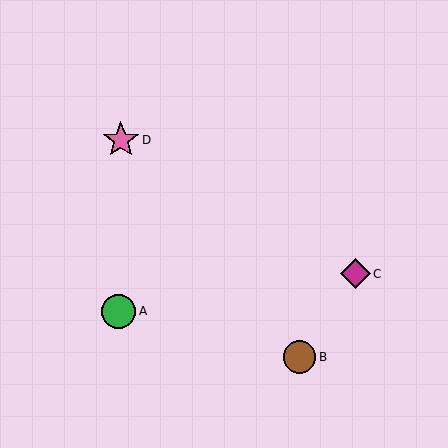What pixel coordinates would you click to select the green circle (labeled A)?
Click at (118, 311) to select the green circle A.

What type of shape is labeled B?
Shape B is a brown circle.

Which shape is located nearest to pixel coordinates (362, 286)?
The magenta diamond (labeled C) at (355, 274) is nearest to that location.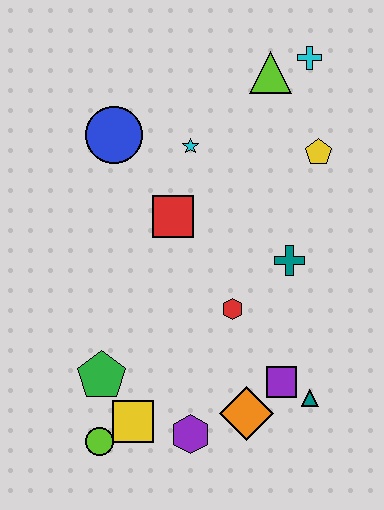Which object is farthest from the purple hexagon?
The cyan cross is farthest from the purple hexagon.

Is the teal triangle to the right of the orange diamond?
Yes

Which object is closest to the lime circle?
The yellow square is closest to the lime circle.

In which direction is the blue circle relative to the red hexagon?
The blue circle is above the red hexagon.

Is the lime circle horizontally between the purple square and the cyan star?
No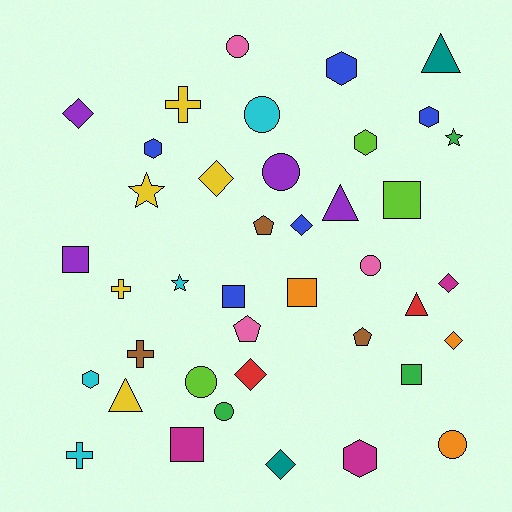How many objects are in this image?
There are 40 objects.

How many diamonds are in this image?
There are 7 diamonds.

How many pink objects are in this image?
There are 3 pink objects.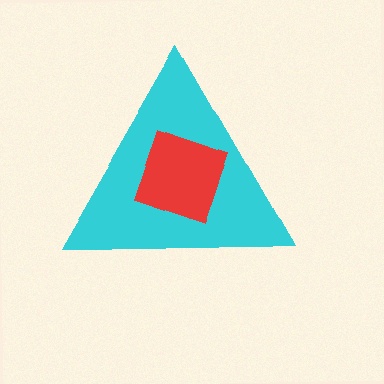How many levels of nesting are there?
2.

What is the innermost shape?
The red square.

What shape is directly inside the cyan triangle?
The red square.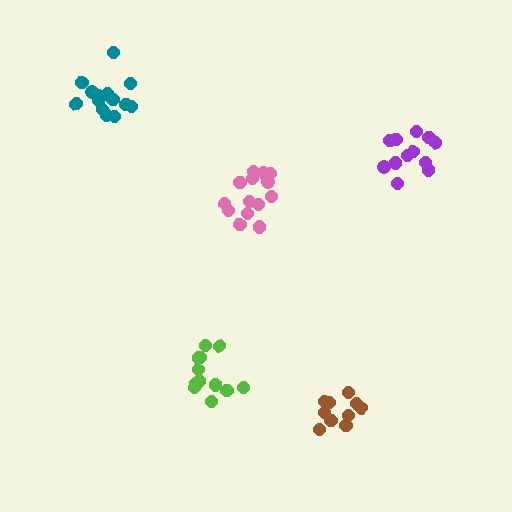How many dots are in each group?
Group 1: 14 dots, Group 2: 15 dots, Group 3: 12 dots, Group 4: 10 dots, Group 5: 12 dots (63 total).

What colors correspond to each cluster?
The clusters are colored: pink, teal, lime, brown, purple.